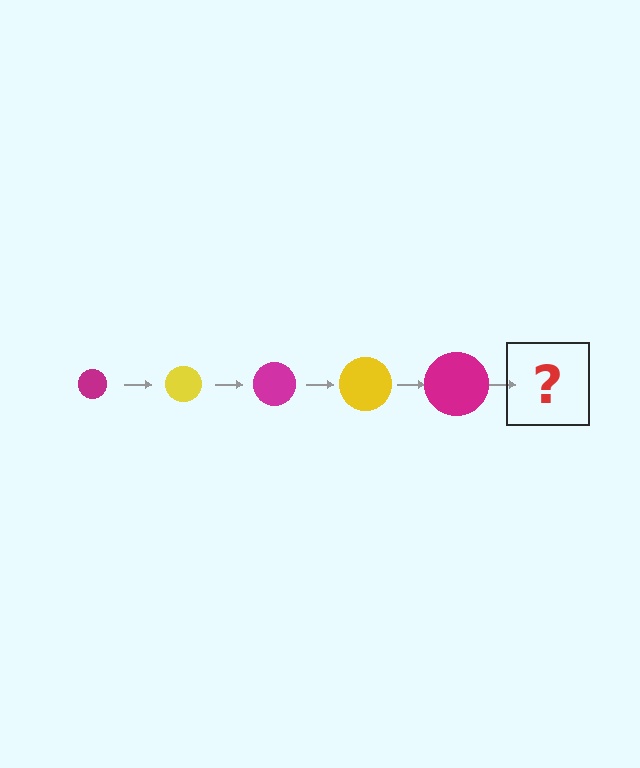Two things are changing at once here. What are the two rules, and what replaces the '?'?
The two rules are that the circle grows larger each step and the color cycles through magenta and yellow. The '?' should be a yellow circle, larger than the previous one.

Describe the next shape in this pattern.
It should be a yellow circle, larger than the previous one.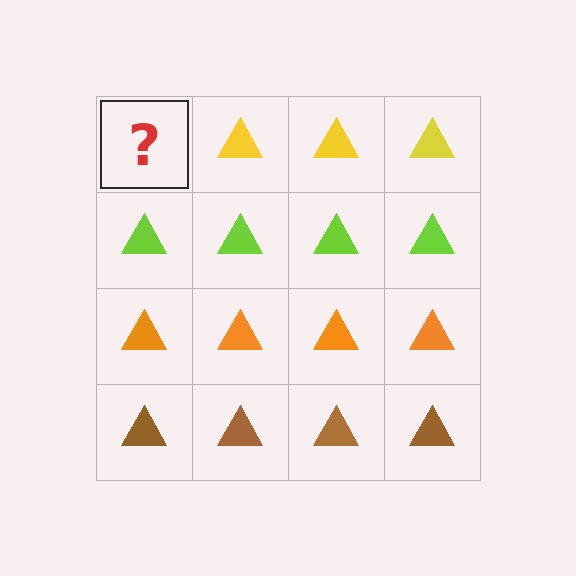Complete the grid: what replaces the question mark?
The question mark should be replaced with a yellow triangle.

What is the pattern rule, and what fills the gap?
The rule is that each row has a consistent color. The gap should be filled with a yellow triangle.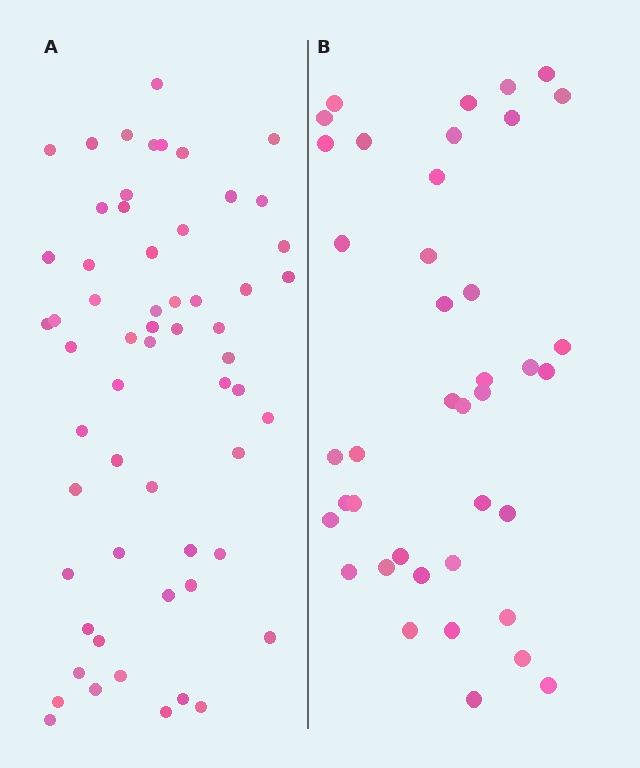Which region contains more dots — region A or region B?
Region A (the left region) has more dots.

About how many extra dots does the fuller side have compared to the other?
Region A has approximately 20 more dots than region B.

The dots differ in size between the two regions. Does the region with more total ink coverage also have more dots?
No. Region B has more total ink coverage because its dots are larger, but region A actually contains more individual dots. Total area can be misleading — the number of items is what matters here.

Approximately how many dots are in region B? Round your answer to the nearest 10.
About 40 dots.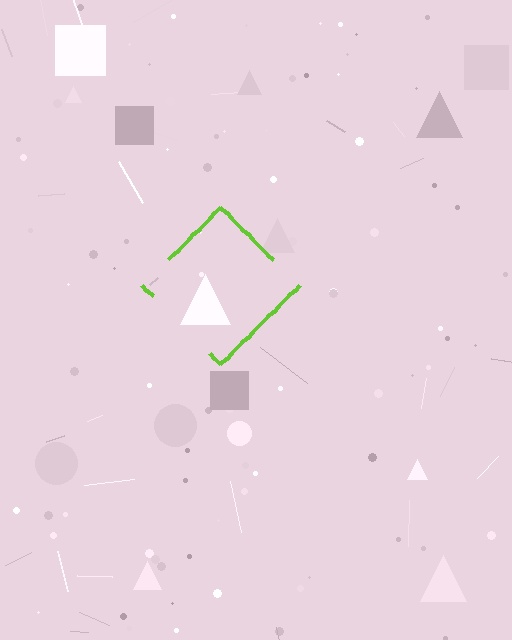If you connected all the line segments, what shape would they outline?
They would outline a diamond.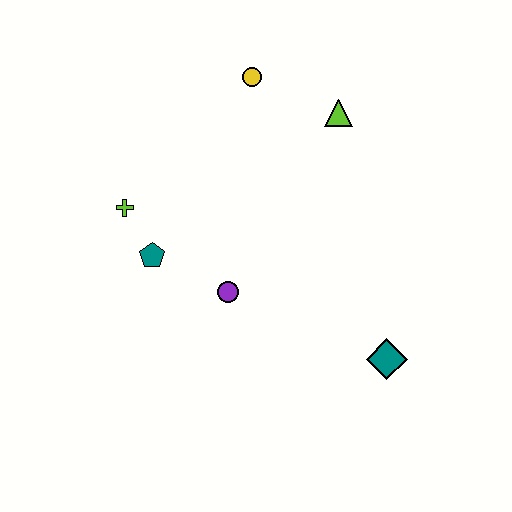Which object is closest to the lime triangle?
The yellow circle is closest to the lime triangle.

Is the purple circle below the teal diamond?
No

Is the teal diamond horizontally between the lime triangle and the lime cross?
No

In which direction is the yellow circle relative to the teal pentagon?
The yellow circle is above the teal pentagon.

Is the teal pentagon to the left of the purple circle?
Yes